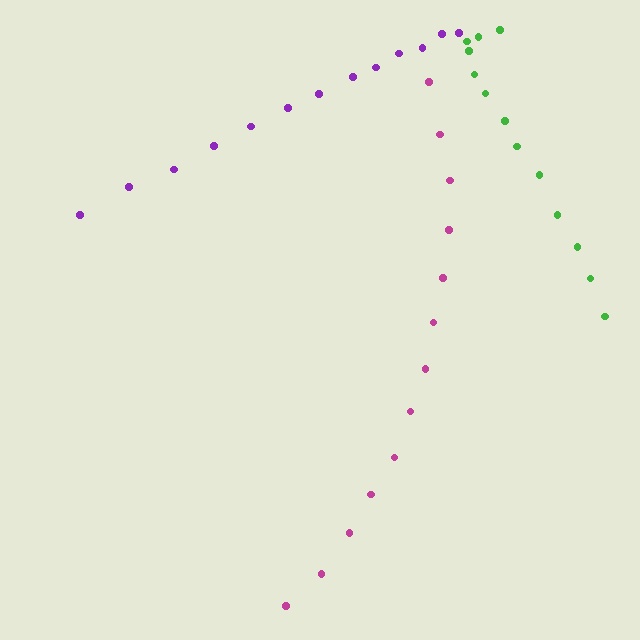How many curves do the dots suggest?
There are 3 distinct paths.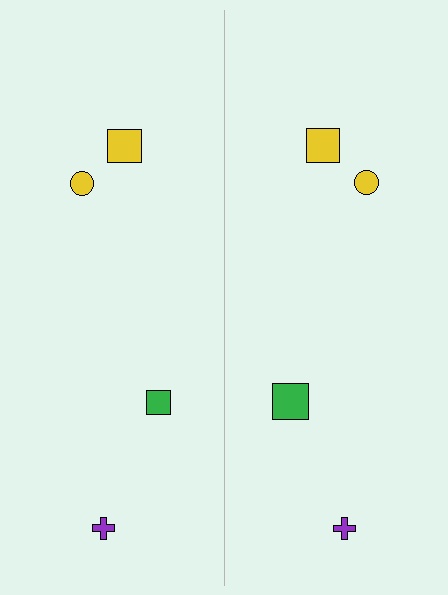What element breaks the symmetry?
The green square on the right side has a different size than its mirror counterpart.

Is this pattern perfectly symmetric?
No, the pattern is not perfectly symmetric. The green square on the right side has a different size than its mirror counterpart.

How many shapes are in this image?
There are 8 shapes in this image.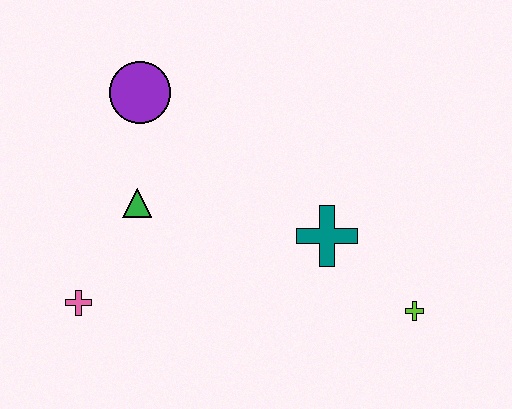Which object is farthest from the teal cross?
The pink cross is farthest from the teal cross.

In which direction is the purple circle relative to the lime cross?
The purple circle is to the left of the lime cross.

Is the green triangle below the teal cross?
No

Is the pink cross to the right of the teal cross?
No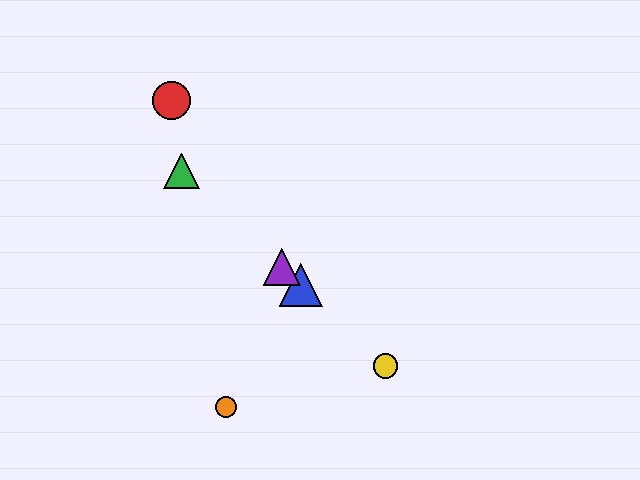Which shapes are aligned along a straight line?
The blue triangle, the green triangle, the yellow circle, the purple triangle are aligned along a straight line.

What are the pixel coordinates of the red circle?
The red circle is at (171, 100).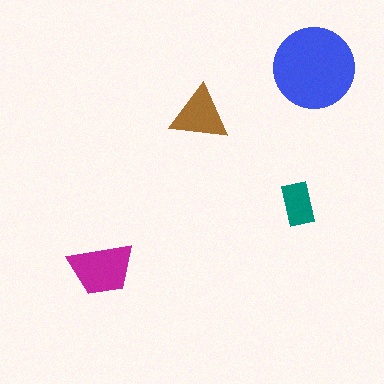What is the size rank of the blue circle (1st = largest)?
1st.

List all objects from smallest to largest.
The teal rectangle, the brown triangle, the magenta trapezoid, the blue circle.